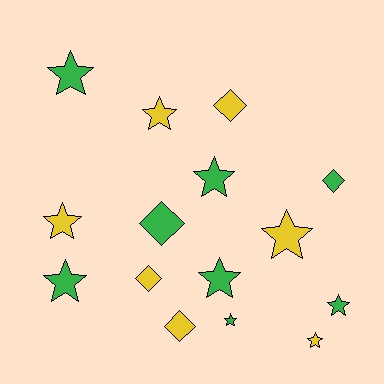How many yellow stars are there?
There are 4 yellow stars.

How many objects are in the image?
There are 15 objects.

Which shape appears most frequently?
Star, with 10 objects.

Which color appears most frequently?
Green, with 8 objects.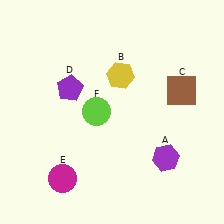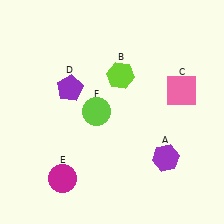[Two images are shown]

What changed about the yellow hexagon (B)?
In Image 1, B is yellow. In Image 2, it changed to lime.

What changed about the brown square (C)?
In Image 1, C is brown. In Image 2, it changed to pink.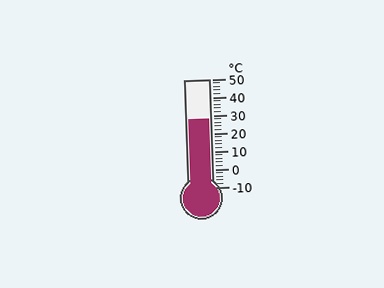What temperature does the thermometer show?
The thermometer shows approximately 28°C.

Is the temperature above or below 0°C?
The temperature is above 0°C.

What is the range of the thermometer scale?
The thermometer scale ranges from -10°C to 50°C.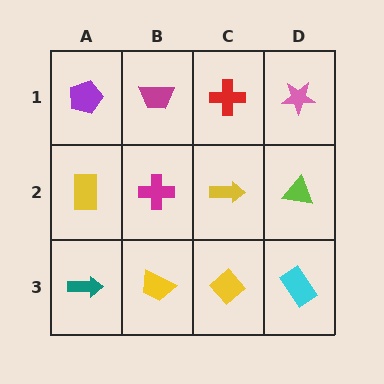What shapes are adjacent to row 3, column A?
A yellow rectangle (row 2, column A), a yellow trapezoid (row 3, column B).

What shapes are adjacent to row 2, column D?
A pink star (row 1, column D), a cyan rectangle (row 3, column D), a yellow arrow (row 2, column C).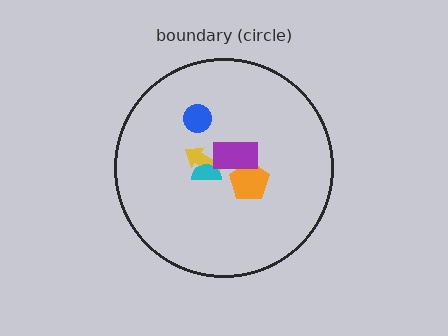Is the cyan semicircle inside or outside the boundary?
Inside.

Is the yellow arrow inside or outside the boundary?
Inside.